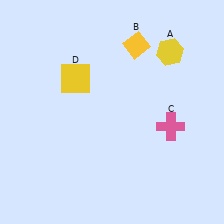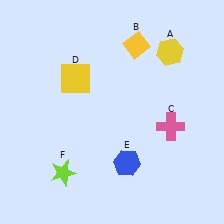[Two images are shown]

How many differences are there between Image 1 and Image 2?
There are 2 differences between the two images.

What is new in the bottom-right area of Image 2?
A blue hexagon (E) was added in the bottom-right area of Image 2.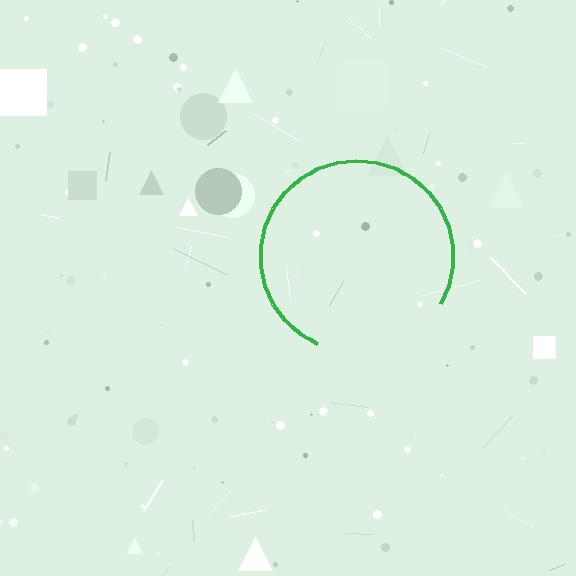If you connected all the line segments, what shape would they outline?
They would outline a circle.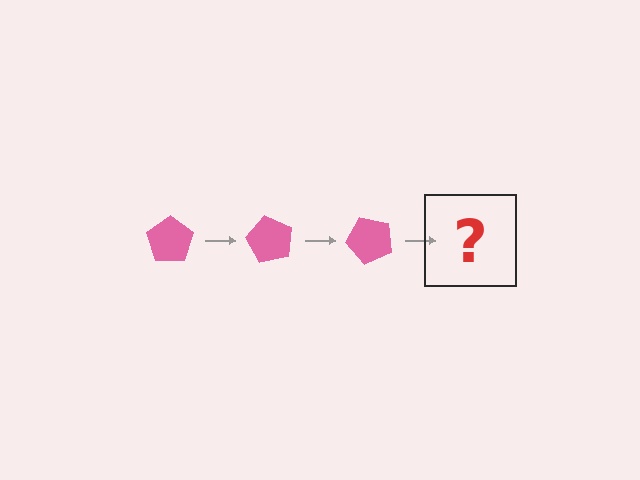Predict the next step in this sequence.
The next step is a pink pentagon rotated 180 degrees.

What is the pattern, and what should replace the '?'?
The pattern is that the pentagon rotates 60 degrees each step. The '?' should be a pink pentagon rotated 180 degrees.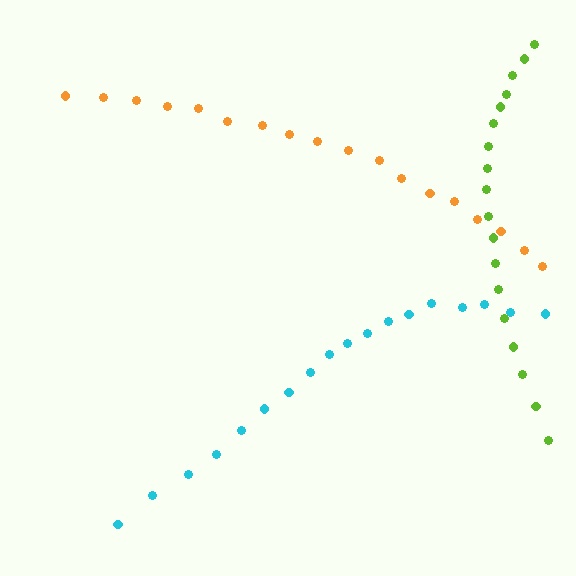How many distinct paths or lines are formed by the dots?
There are 3 distinct paths.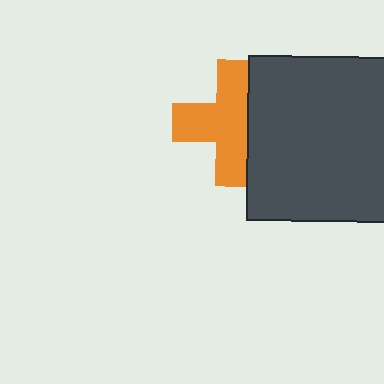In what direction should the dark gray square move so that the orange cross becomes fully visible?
The dark gray square should move right. That is the shortest direction to clear the overlap and leave the orange cross fully visible.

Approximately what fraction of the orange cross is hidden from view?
Roughly 33% of the orange cross is hidden behind the dark gray square.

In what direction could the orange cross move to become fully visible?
The orange cross could move left. That would shift it out from behind the dark gray square entirely.